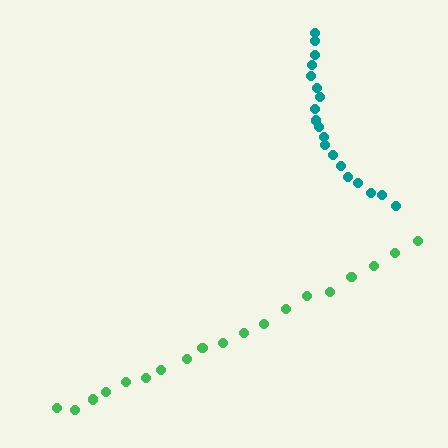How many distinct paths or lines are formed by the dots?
There are 2 distinct paths.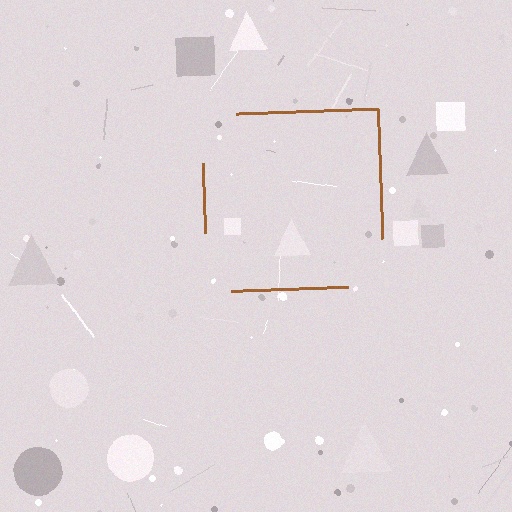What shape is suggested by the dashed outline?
The dashed outline suggests a square.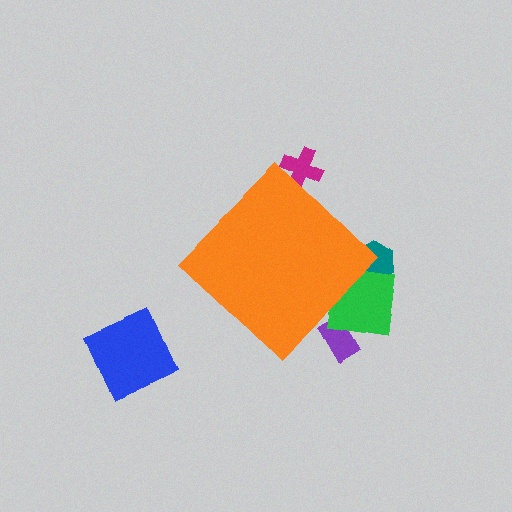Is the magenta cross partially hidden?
Yes, the magenta cross is partially hidden behind the orange diamond.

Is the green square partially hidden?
Yes, the green square is partially hidden behind the orange diamond.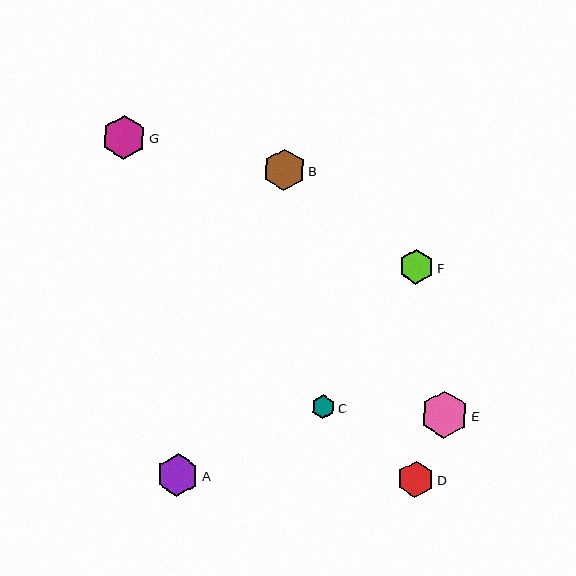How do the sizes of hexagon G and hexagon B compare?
Hexagon G and hexagon B are approximately the same size.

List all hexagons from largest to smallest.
From largest to smallest: E, G, A, B, D, F, C.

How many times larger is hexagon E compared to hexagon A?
Hexagon E is approximately 1.1 times the size of hexagon A.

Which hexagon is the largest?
Hexagon E is the largest with a size of approximately 48 pixels.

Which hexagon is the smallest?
Hexagon C is the smallest with a size of approximately 24 pixels.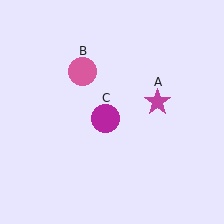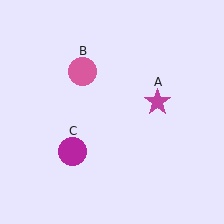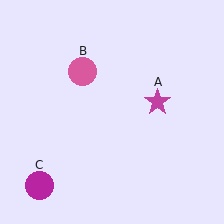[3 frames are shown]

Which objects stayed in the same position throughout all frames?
Magenta star (object A) and pink circle (object B) remained stationary.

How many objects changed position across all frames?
1 object changed position: magenta circle (object C).